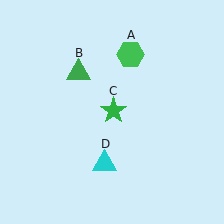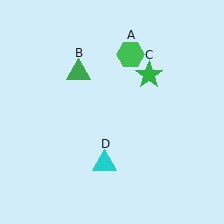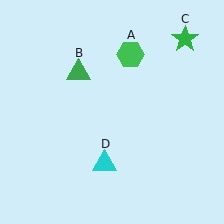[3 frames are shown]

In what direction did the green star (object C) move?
The green star (object C) moved up and to the right.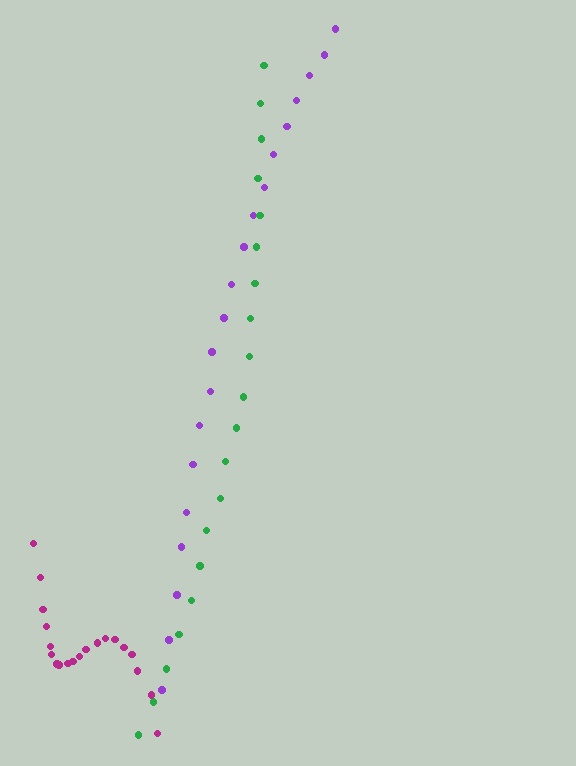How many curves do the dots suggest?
There are 3 distinct paths.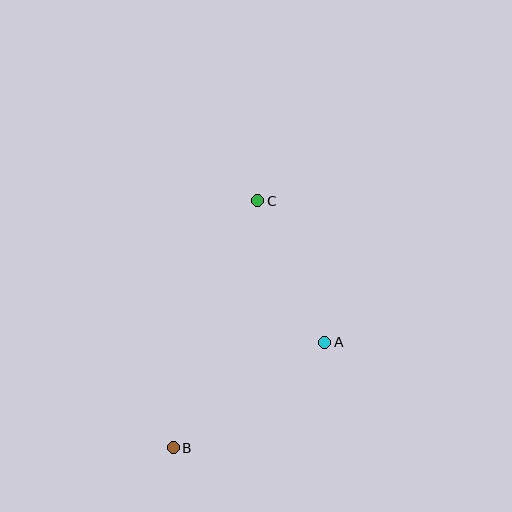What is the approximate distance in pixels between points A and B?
The distance between A and B is approximately 185 pixels.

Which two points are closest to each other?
Points A and C are closest to each other.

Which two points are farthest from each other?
Points B and C are farthest from each other.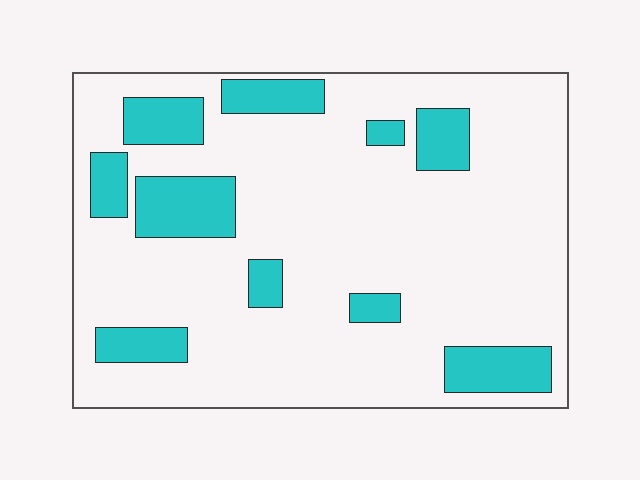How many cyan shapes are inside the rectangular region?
10.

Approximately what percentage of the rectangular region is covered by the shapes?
Approximately 20%.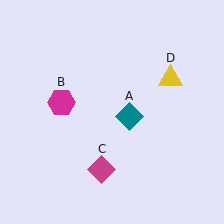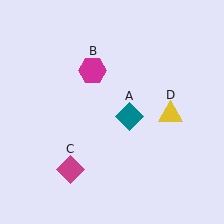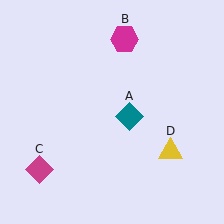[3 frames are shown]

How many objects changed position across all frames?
3 objects changed position: magenta hexagon (object B), magenta diamond (object C), yellow triangle (object D).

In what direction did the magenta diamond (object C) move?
The magenta diamond (object C) moved left.